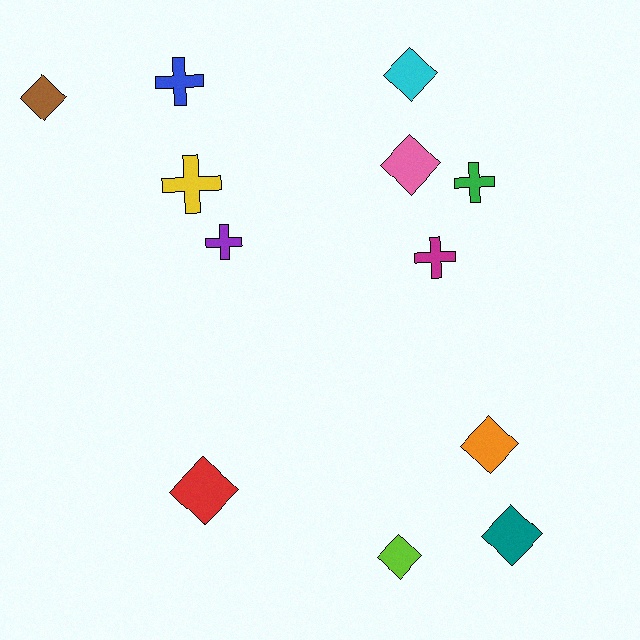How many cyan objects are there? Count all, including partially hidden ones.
There is 1 cyan object.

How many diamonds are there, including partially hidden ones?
There are 7 diamonds.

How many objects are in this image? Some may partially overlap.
There are 12 objects.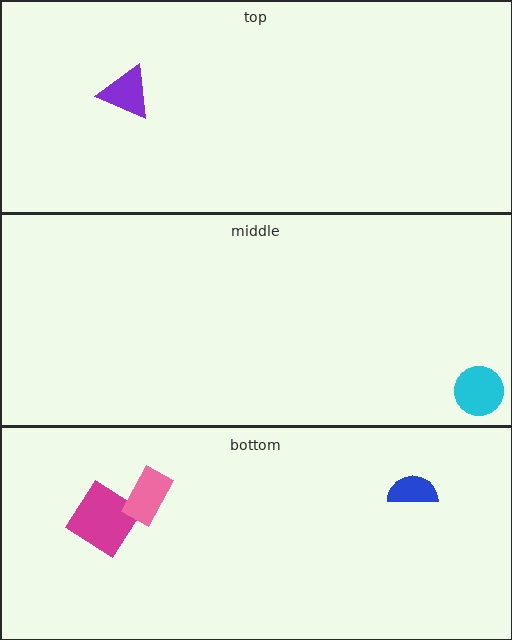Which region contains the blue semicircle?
The bottom region.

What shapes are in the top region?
The purple triangle.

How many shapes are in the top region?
1.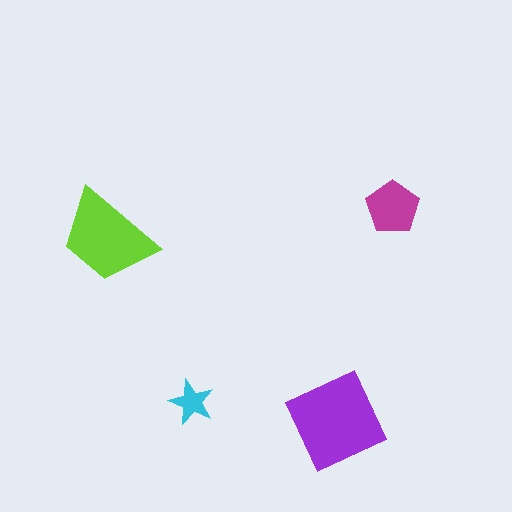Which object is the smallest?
The cyan star.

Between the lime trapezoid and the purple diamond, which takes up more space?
The purple diamond.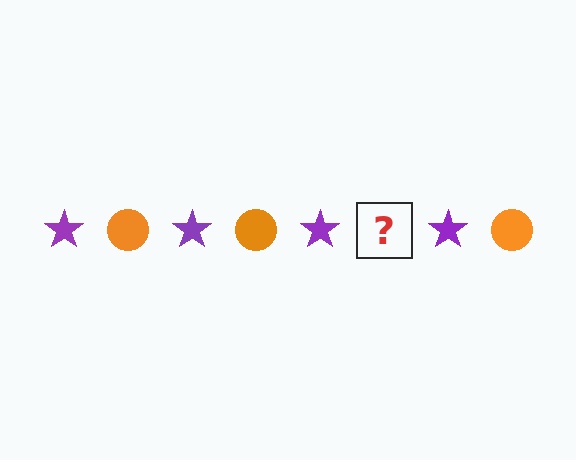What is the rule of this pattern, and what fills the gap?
The rule is that the pattern alternates between purple star and orange circle. The gap should be filled with an orange circle.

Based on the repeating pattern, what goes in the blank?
The blank should be an orange circle.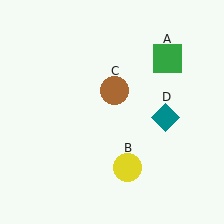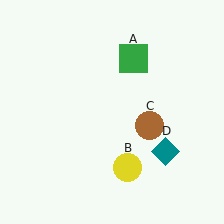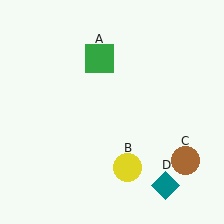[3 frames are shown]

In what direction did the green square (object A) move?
The green square (object A) moved left.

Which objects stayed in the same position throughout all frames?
Yellow circle (object B) remained stationary.